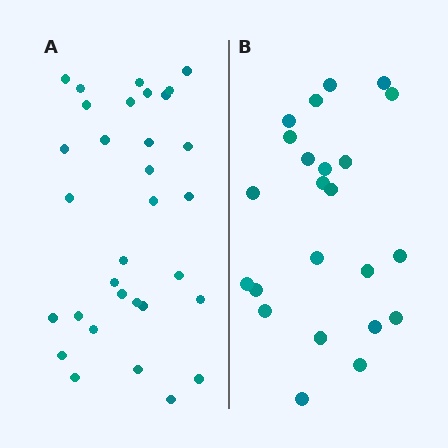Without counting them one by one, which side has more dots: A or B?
Region A (the left region) has more dots.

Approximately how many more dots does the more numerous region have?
Region A has roughly 8 or so more dots than region B.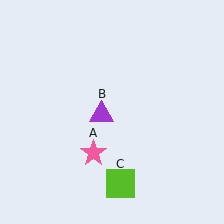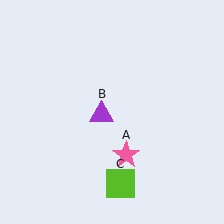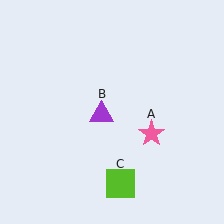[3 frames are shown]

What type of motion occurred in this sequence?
The pink star (object A) rotated counterclockwise around the center of the scene.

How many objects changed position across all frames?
1 object changed position: pink star (object A).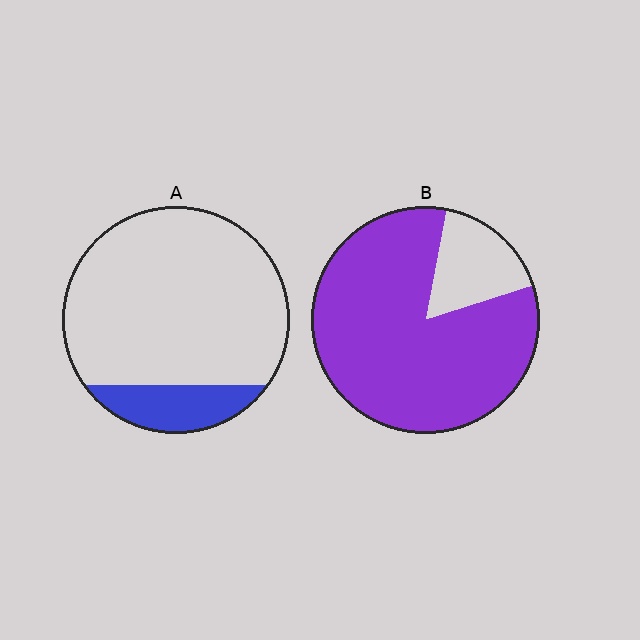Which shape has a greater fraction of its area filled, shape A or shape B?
Shape B.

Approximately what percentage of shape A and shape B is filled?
A is approximately 15% and B is approximately 85%.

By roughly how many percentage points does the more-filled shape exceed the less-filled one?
By roughly 65 percentage points (B over A).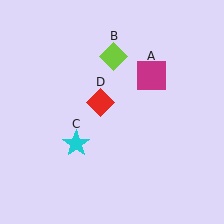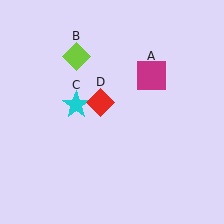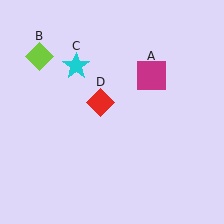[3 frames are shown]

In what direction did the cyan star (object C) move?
The cyan star (object C) moved up.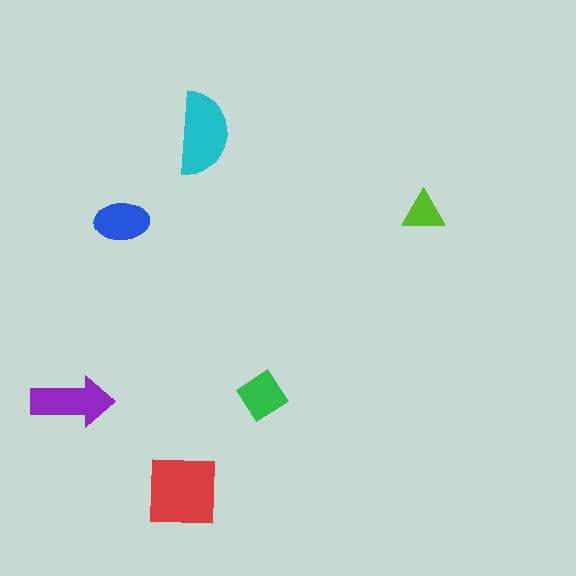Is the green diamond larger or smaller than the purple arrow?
Smaller.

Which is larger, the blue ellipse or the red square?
The red square.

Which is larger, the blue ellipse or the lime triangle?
The blue ellipse.